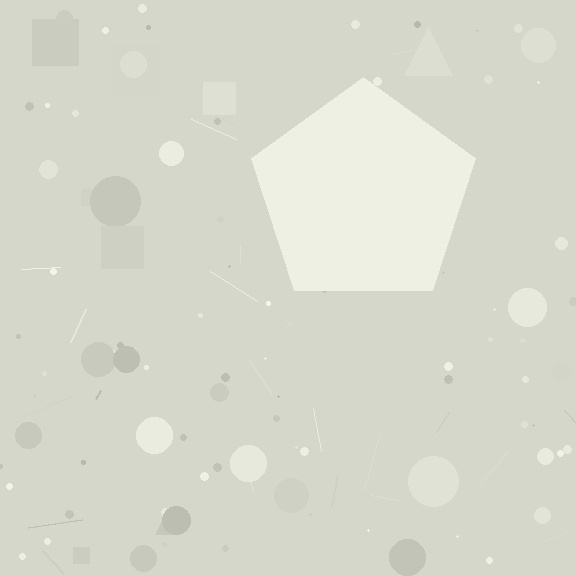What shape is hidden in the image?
A pentagon is hidden in the image.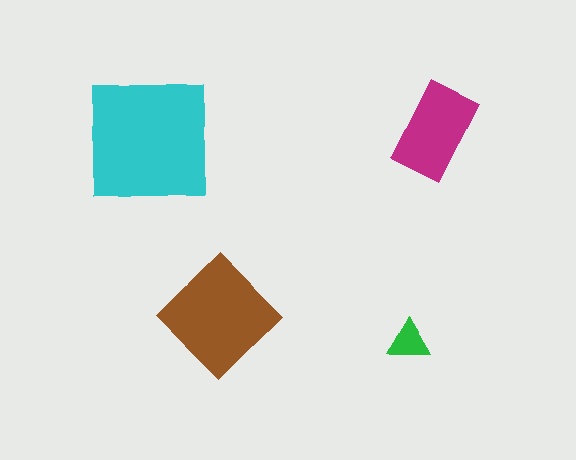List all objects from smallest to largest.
The green triangle, the magenta rectangle, the brown diamond, the cyan square.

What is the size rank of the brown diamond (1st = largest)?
2nd.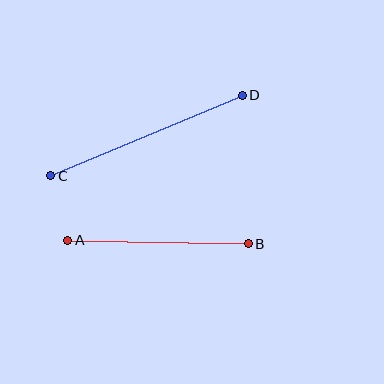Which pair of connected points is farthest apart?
Points C and D are farthest apart.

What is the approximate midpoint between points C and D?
The midpoint is at approximately (146, 135) pixels.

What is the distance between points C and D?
The distance is approximately 207 pixels.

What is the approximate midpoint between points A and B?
The midpoint is at approximately (158, 242) pixels.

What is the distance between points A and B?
The distance is approximately 180 pixels.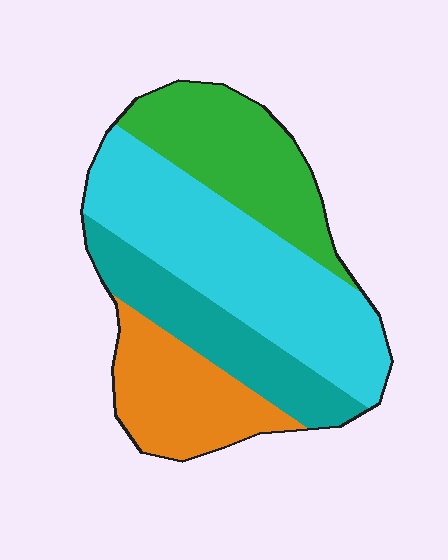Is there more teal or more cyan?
Cyan.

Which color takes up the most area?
Cyan, at roughly 40%.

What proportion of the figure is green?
Green covers roughly 25% of the figure.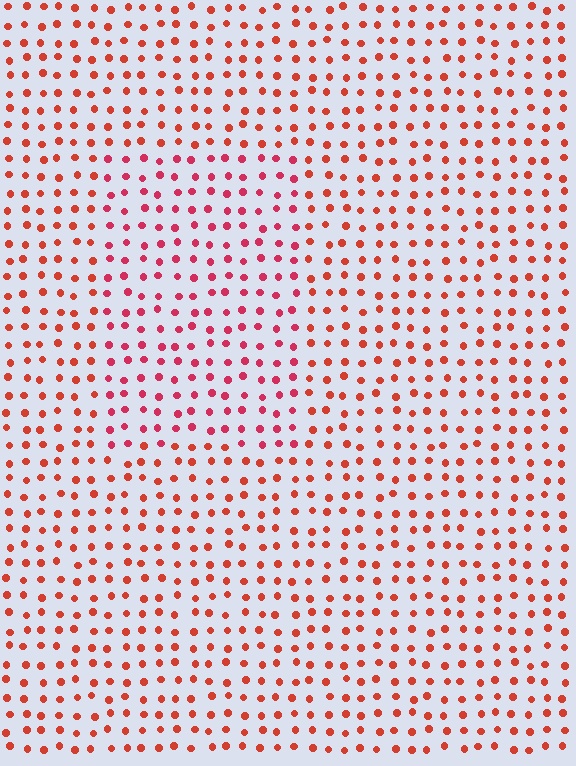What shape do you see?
I see a rectangle.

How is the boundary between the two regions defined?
The boundary is defined purely by a slight shift in hue (about 23 degrees). Spacing, size, and orientation are identical on both sides.